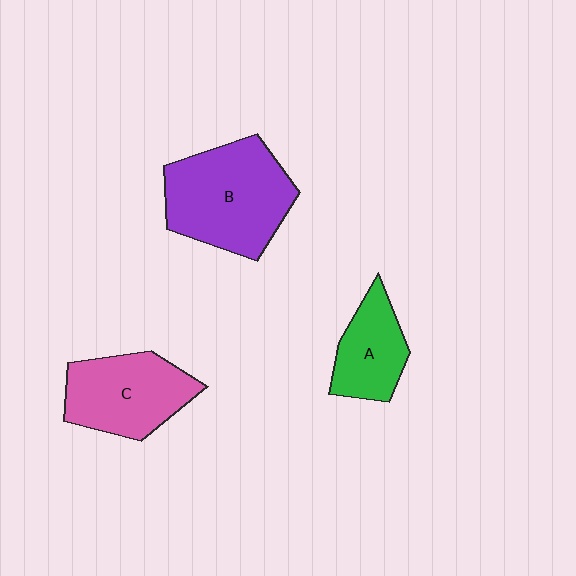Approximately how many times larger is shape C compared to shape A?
Approximately 1.4 times.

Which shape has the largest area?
Shape B (purple).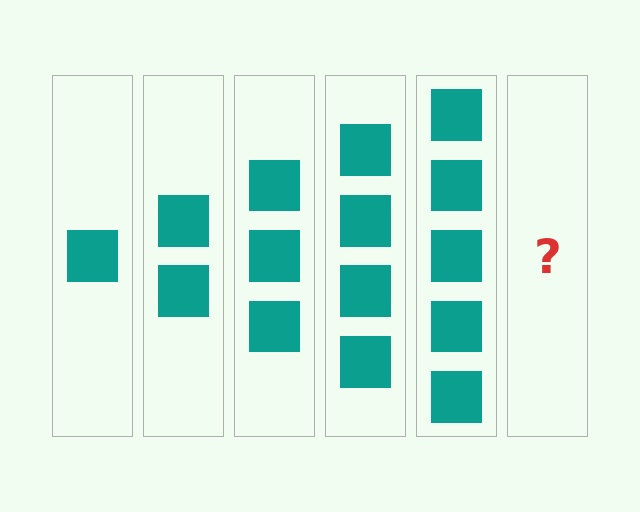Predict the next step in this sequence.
The next step is 6 squares.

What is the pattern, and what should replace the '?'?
The pattern is that each step adds one more square. The '?' should be 6 squares.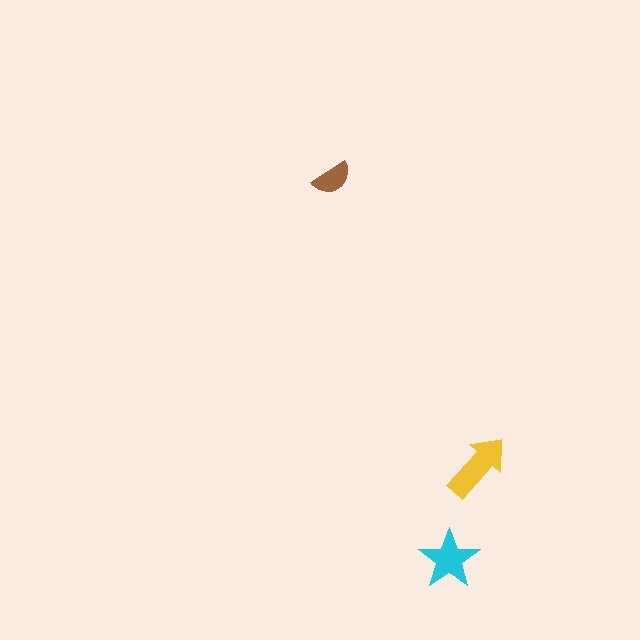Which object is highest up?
The brown semicircle is topmost.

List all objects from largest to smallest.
The yellow arrow, the cyan star, the brown semicircle.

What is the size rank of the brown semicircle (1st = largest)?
3rd.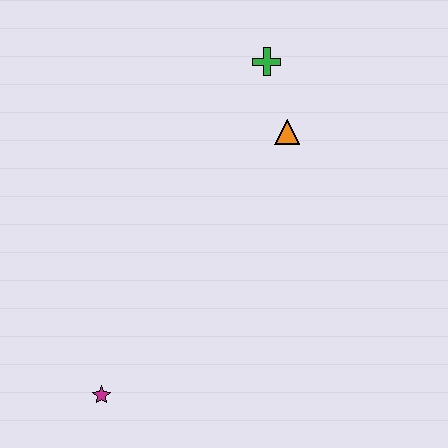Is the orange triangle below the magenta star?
No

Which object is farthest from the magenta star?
The green cross is farthest from the magenta star.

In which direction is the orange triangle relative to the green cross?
The orange triangle is below the green cross.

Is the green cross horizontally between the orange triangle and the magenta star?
Yes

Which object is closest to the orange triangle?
The green cross is closest to the orange triangle.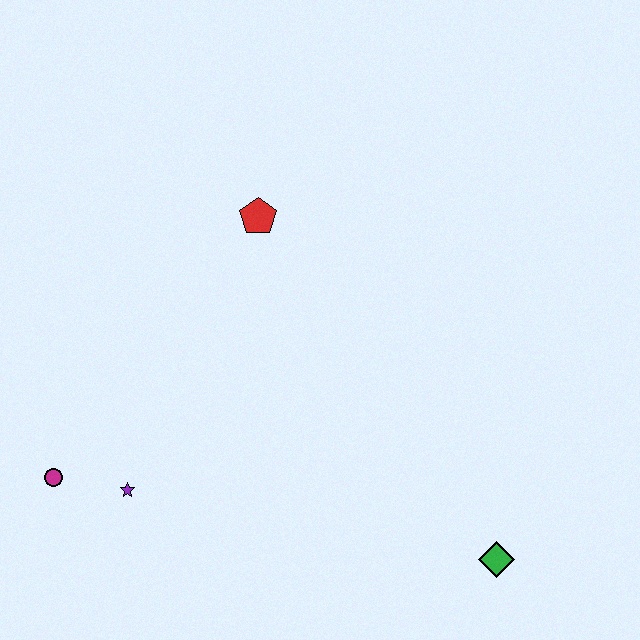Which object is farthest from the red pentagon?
The green diamond is farthest from the red pentagon.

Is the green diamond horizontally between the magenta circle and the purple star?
No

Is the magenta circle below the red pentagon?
Yes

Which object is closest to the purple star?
The magenta circle is closest to the purple star.